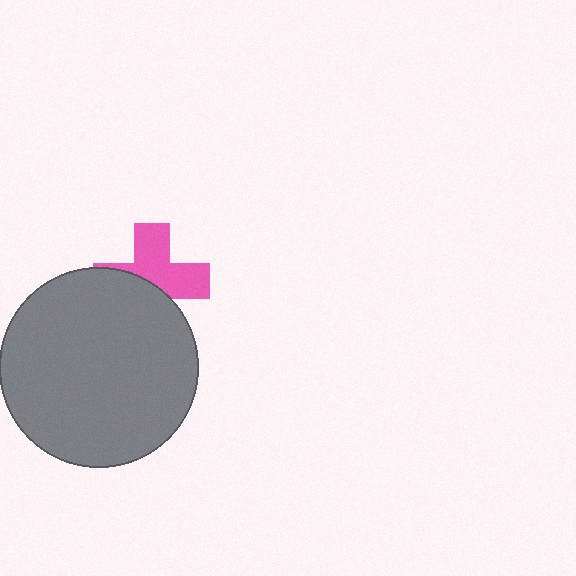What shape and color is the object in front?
The object in front is a gray circle.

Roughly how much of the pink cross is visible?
About half of it is visible (roughly 54%).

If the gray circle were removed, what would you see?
You would see the complete pink cross.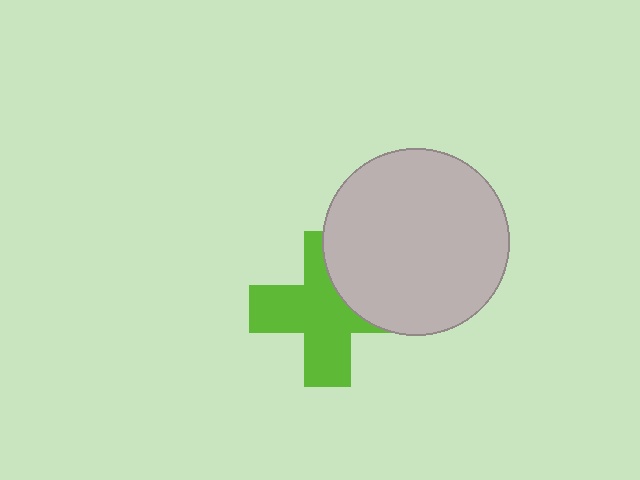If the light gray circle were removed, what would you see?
You would see the complete lime cross.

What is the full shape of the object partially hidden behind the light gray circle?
The partially hidden object is a lime cross.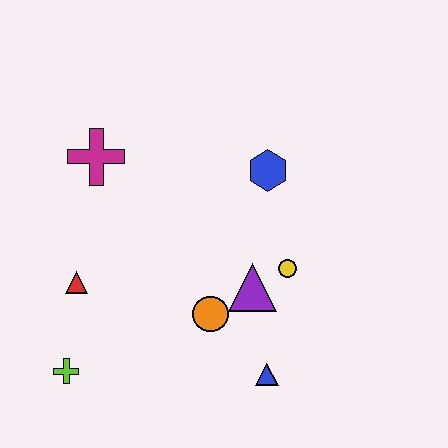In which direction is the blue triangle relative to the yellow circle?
The blue triangle is below the yellow circle.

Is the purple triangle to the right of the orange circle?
Yes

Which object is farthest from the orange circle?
The magenta cross is farthest from the orange circle.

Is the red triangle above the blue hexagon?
No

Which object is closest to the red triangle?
The lime cross is closest to the red triangle.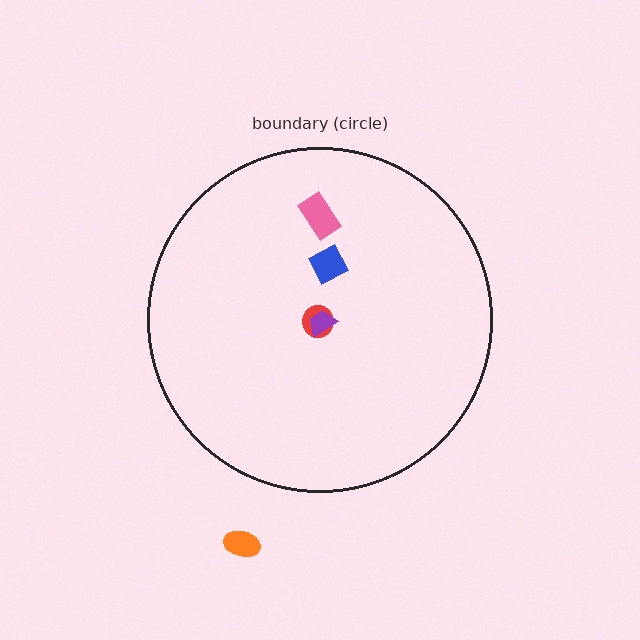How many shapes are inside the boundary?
4 inside, 1 outside.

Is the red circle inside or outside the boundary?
Inside.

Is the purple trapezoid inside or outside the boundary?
Inside.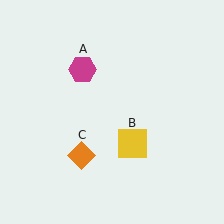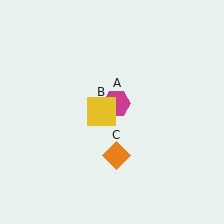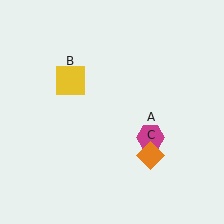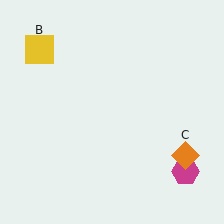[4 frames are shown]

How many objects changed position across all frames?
3 objects changed position: magenta hexagon (object A), yellow square (object B), orange diamond (object C).